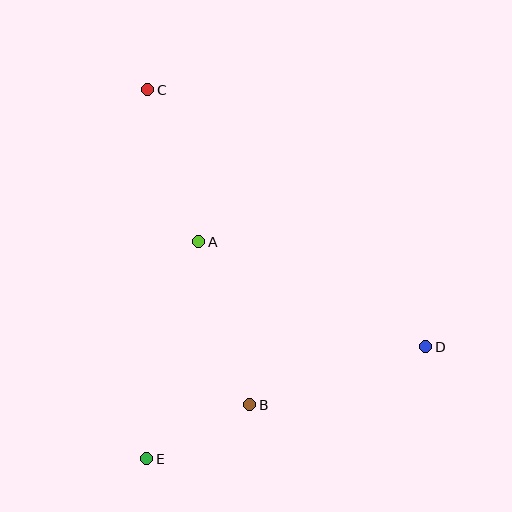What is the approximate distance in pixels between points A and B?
The distance between A and B is approximately 171 pixels.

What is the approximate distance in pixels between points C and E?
The distance between C and E is approximately 369 pixels.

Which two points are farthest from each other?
Points C and D are farthest from each other.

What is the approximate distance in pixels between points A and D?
The distance between A and D is approximately 250 pixels.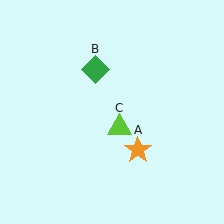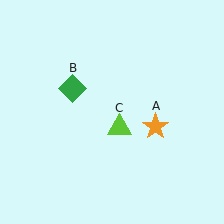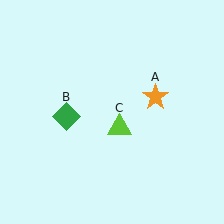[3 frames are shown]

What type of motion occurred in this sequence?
The orange star (object A), green diamond (object B) rotated counterclockwise around the center of the scene.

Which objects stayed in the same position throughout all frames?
Lime triangle (object C) remained stationary.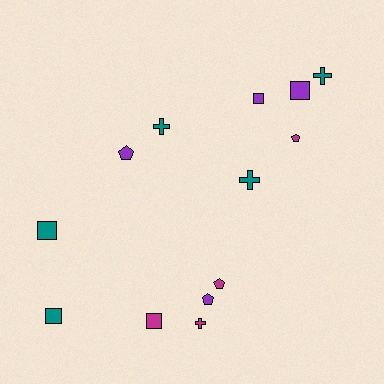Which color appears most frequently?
Teal, with 5 objects.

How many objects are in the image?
There are 13 objects.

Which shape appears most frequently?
Square, with 5 objects.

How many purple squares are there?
There are 2 purple squares.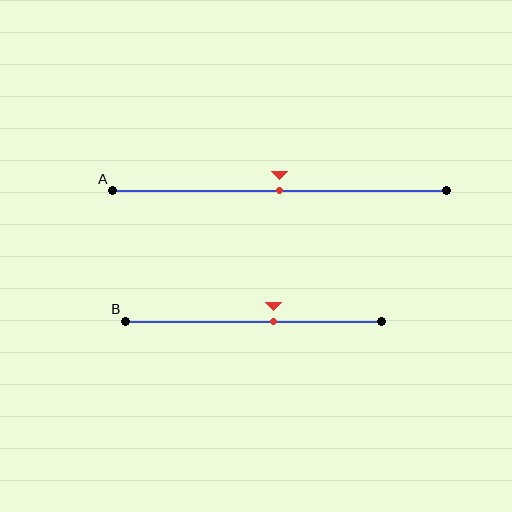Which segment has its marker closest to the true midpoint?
Segment A has its marker closest to the true midpoint.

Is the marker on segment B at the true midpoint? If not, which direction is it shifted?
No, the marker on segment B is shifted to the right by about 8% of the segment length.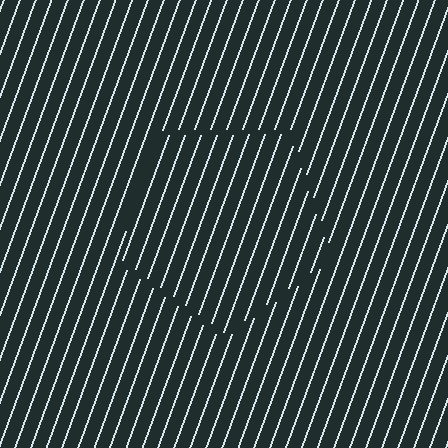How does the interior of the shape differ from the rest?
The interior of the shape contains the same grating, shifted by half a period — the contour is defined by the phase discontinuity where line-ends from the inner and outer gratings abut.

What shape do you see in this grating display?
An illusory pentagon. The interior of the shape contains the same grating, shifted by half a period — the contour is defined by the phase discontinuity where line-ends from the inner and outer gratings abut.